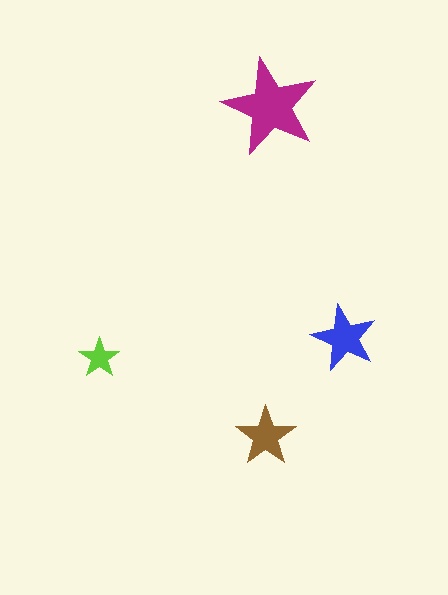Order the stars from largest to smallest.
the magenta one, the blue one, the brown one, the lime one.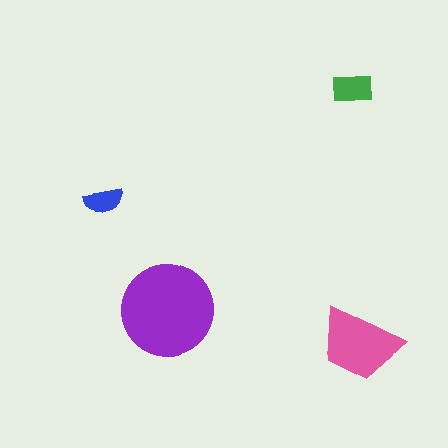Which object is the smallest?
The blue semicircle.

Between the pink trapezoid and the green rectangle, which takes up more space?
The pink trapezoid.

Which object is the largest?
The purple circle.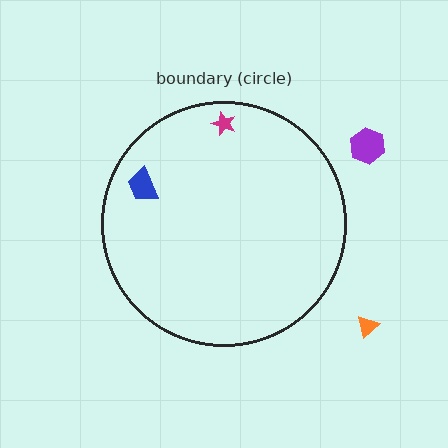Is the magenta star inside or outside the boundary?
Inside.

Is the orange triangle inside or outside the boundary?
Outside.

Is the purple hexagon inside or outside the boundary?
Outside.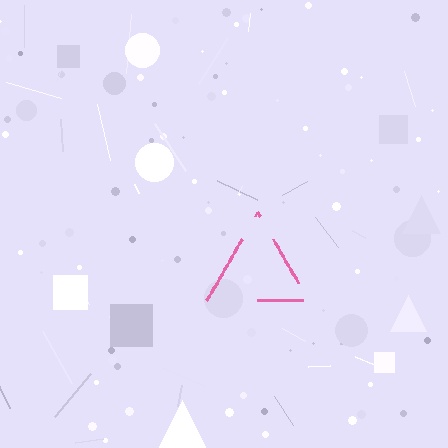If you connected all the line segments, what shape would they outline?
They would outline a triangle.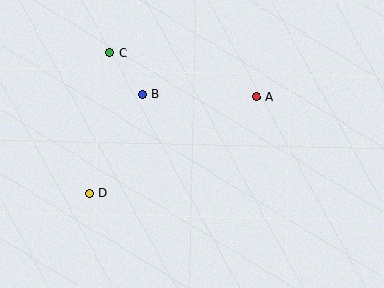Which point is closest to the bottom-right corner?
Point A is closest to the bottom-right corner.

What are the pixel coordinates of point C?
Point C is at (110, 53).